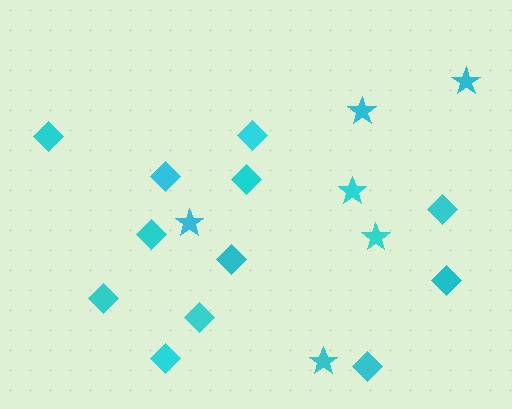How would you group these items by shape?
There are 2 groups: one group of diamonds (12) and one group of stars (6).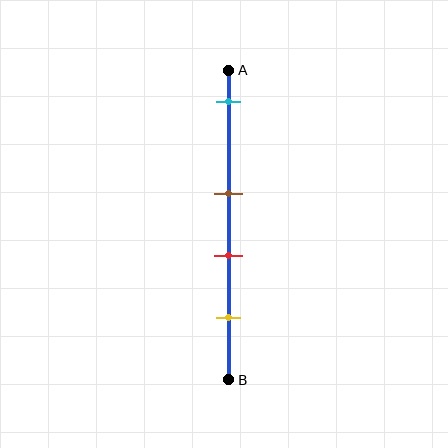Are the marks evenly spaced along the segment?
No, the marks are not evenly spaced.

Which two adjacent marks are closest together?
The brown and red marks are the closest adjacent pair.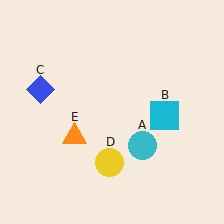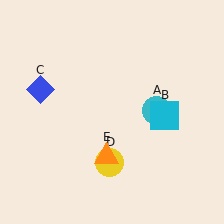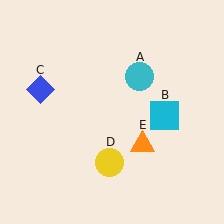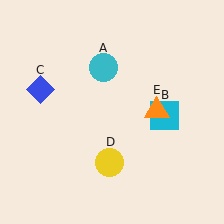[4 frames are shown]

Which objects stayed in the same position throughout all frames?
Cyan square (object B) and blue diamond (object C) and yellow circle (object D) remained stationary.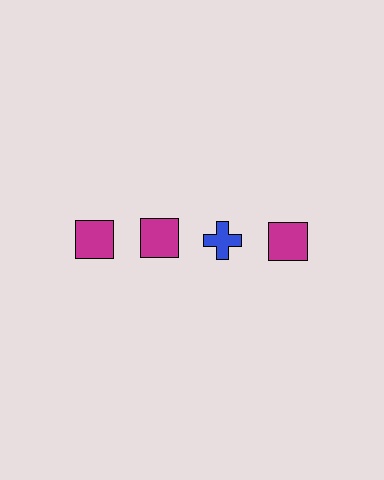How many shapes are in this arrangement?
There are 4 shapes arranged in a grid pattern.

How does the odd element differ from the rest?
It differs in both color (blue instead of magenta) and shape (cross instead of square).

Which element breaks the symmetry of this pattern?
The blue cross in the top row, center column breaks the symmetry. All other shapes are magenta squares.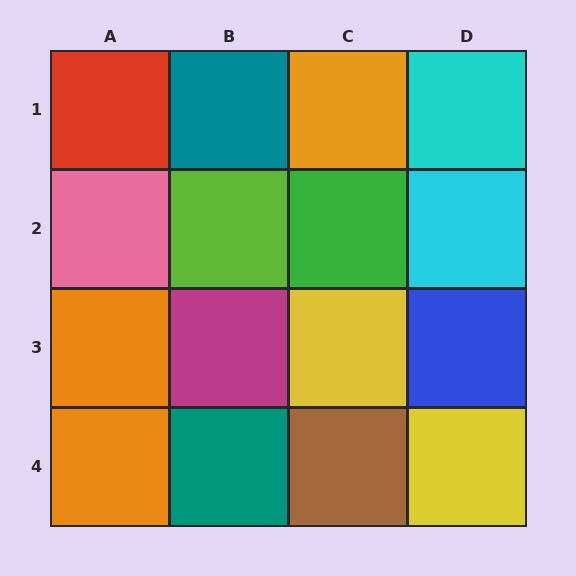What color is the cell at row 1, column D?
Cyan.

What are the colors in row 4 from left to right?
Orange, teal, brown, yellow.